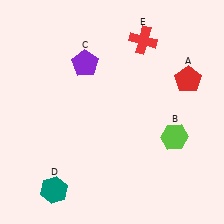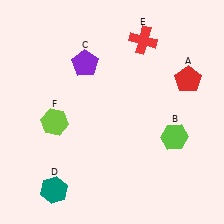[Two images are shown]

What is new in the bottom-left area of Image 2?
A lime hexagon (F) was added in the bottom-left area of Image 2.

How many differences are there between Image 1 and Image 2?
There is 1 difference between the two images.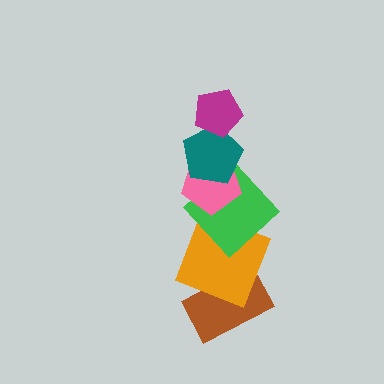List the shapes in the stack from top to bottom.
From top to bottom: the magenta pentagon, the teal pentagon, the pink pentagon, the green diamond, the orange square, the brown rectangle.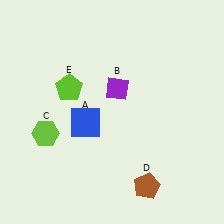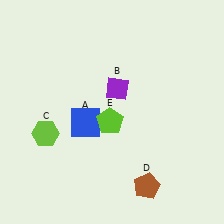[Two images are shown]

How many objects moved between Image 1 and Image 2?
1 object moved between the two images.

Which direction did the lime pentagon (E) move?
The lime pentagon (E) moved right.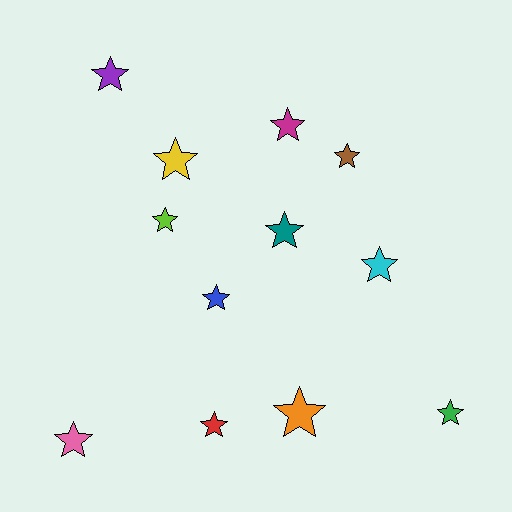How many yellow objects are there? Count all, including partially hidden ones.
There is 1 yellow object.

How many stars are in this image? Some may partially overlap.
There are 12 stars.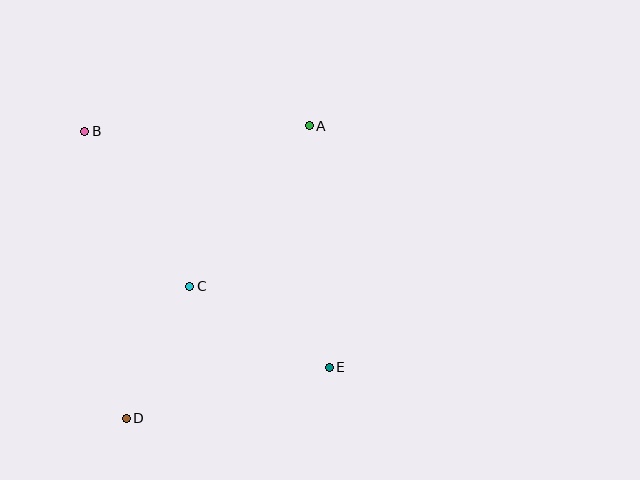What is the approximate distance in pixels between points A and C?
The distance between A and C is approximately 200 pixels.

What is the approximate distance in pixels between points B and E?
The distance between B and E is approximately 340 pixels.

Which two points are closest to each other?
Points C and D are closest to each other.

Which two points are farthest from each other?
Points A and D are farthest from each other.